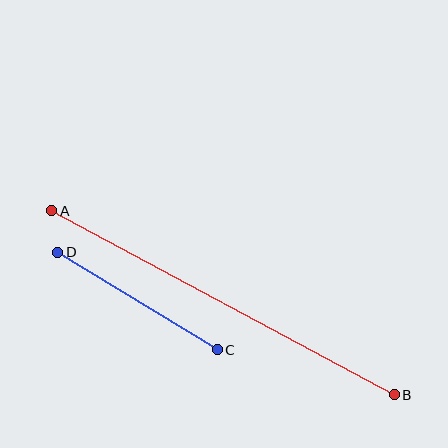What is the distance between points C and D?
The distance is approximately 187 pixels.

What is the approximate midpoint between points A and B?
The midpoint is at approximately (223, 303) pixels.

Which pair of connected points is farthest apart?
Points A and B are farthest apart.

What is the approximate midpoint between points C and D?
The midpoint is at approximately (138, 301) pixels.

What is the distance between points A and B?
The distance is approximately 389 pixels.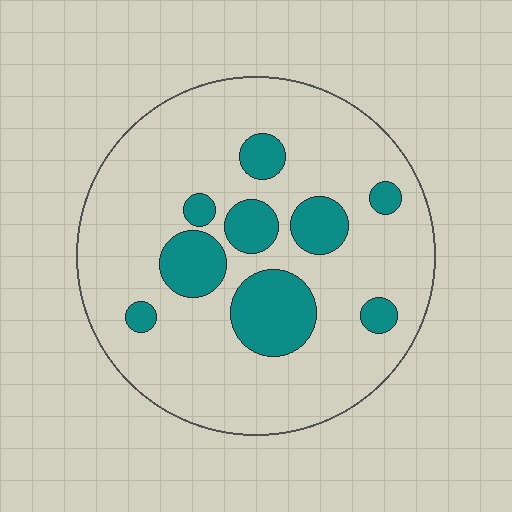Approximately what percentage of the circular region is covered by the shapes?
Approximately 20%.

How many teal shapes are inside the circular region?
9.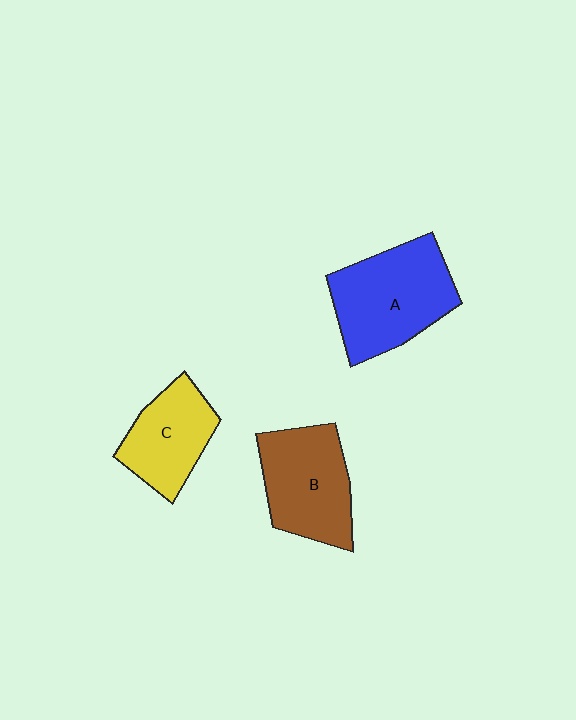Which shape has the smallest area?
Shape C (yellow).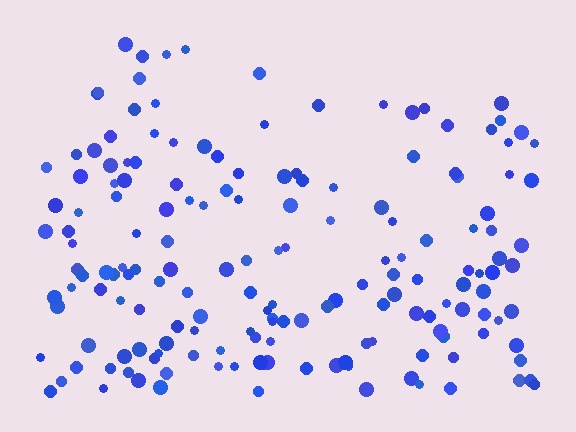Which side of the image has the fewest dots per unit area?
The top.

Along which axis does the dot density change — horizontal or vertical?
Vertical.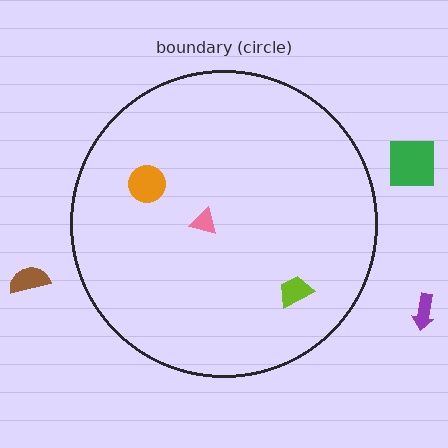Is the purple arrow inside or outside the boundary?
Outside.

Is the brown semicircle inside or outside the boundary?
Outside.